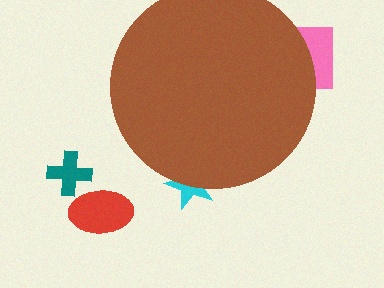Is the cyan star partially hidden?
Yes, the cyan star is partially hidden behind the brown circle.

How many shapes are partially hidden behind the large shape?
2 shapes are partially hidden.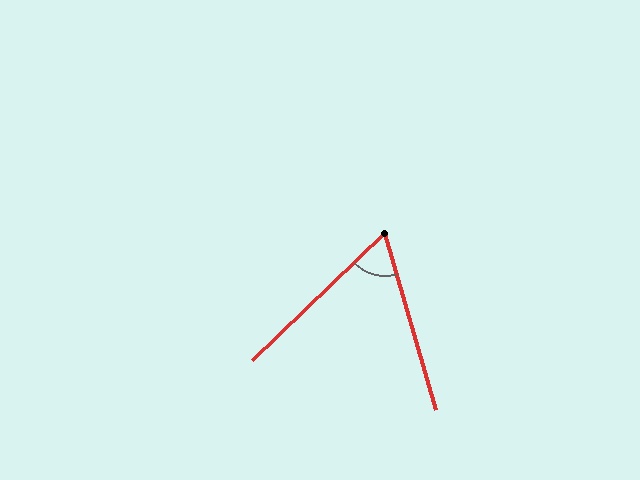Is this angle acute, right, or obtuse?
It is acute.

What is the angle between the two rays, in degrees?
Approximately 63 degrees.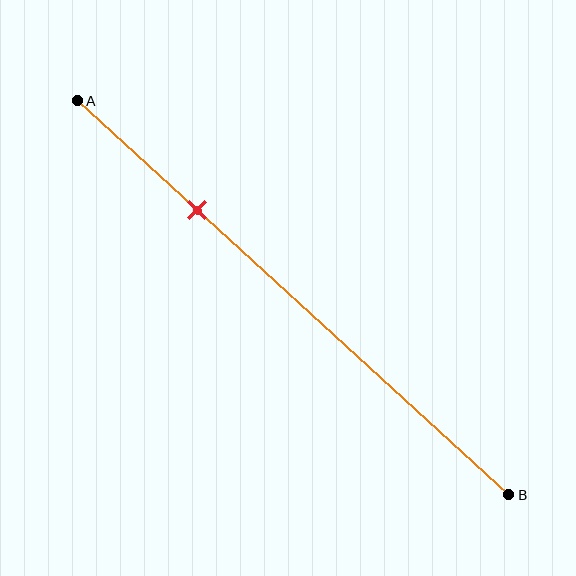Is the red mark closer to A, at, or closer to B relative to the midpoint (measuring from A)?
The red mark is closer to point A than the midpoint of segment AB.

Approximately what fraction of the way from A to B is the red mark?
The red mark is approximately 30% of the way from A to B.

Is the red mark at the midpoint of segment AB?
No, the mark is at about 30% from A, not at the 50% midpoint.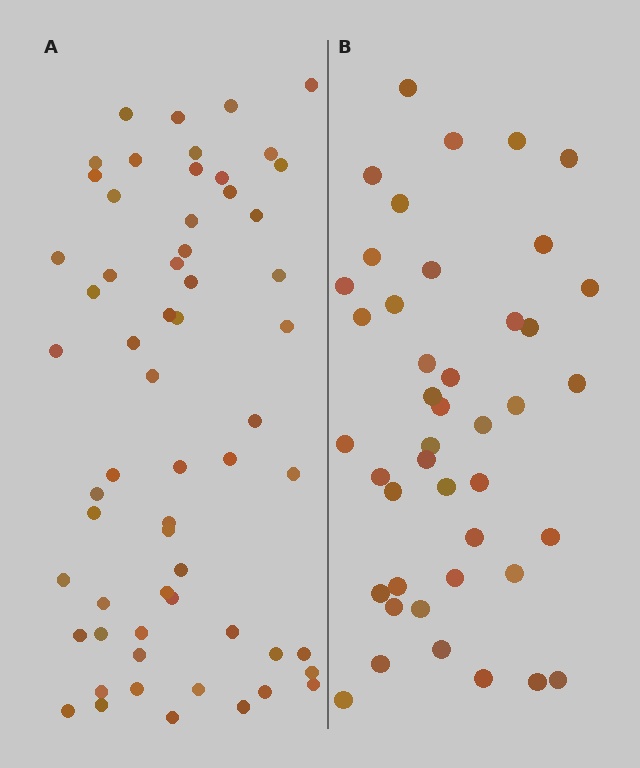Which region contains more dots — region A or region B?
Region A (the left region) has more dots.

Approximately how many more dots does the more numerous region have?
Region A has approximately 15 more dots than region B.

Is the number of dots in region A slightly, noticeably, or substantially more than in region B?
Region A has noticeably more, but not dramatically so. The ratio is roughly 1.4 to 1.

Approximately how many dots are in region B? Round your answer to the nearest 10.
About 40 dots. (The exact count is 43, which rounds to 40.)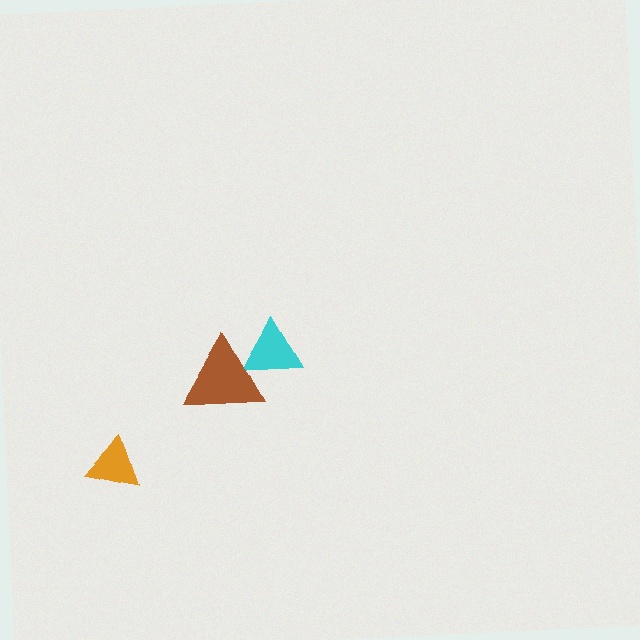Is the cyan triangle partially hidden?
Yes, it is partially covered by another shape.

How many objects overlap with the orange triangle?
0 objects overlap with the orange triangle.